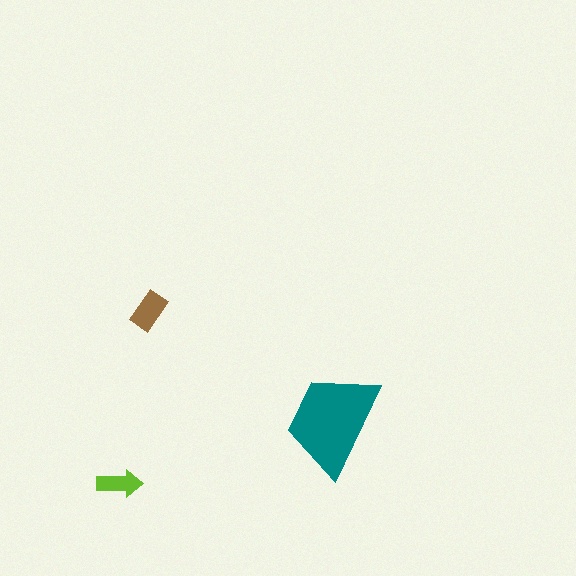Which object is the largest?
The teal trapezoid.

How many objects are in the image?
There are 3 objects in the image.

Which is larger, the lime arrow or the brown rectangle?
The brown rectangle.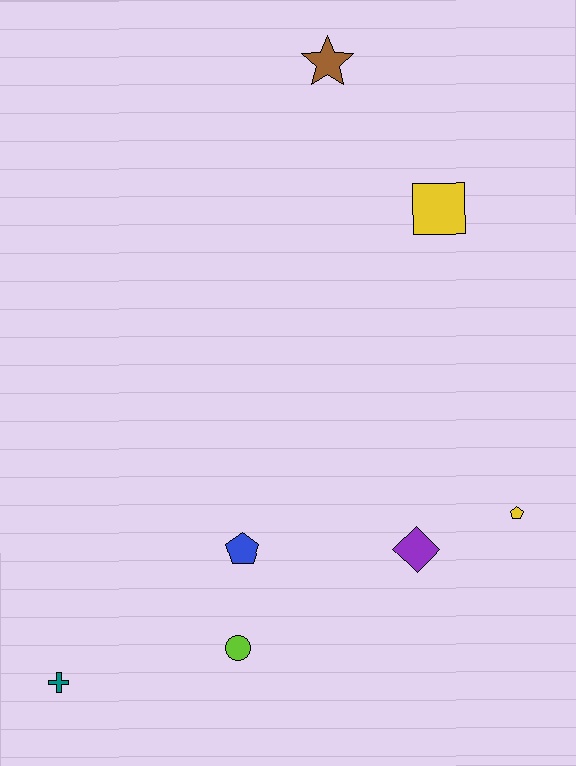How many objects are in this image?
There are 7 objects.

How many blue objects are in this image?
There is 1 blue object.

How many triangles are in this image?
There are no triangles.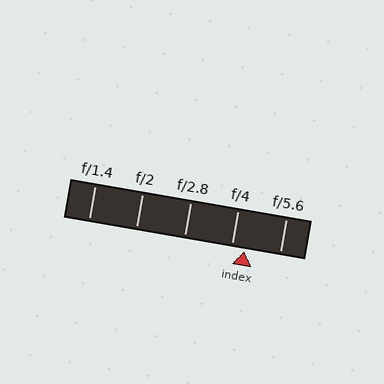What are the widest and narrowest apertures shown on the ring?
The widest aperture shown is f/1.4 and the narrowest is f/5.6.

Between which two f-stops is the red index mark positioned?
The index mark is between f/4 and f/5.6.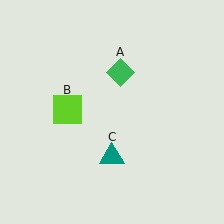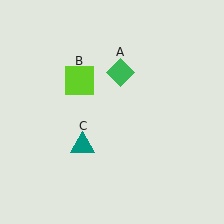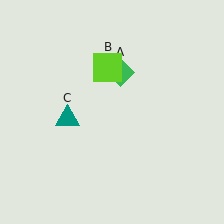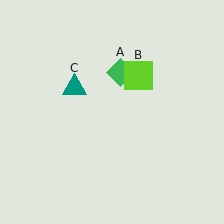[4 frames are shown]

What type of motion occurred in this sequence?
The lime square (object B), teal triangle (object C) rotated clockwise around the center of the scene.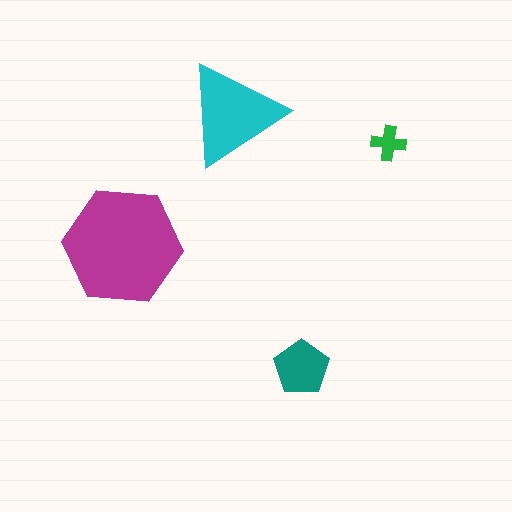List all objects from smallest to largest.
The green cross, the teal pentagon, the cyan triangle, the magenta hexagon.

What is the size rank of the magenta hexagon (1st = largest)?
1st.